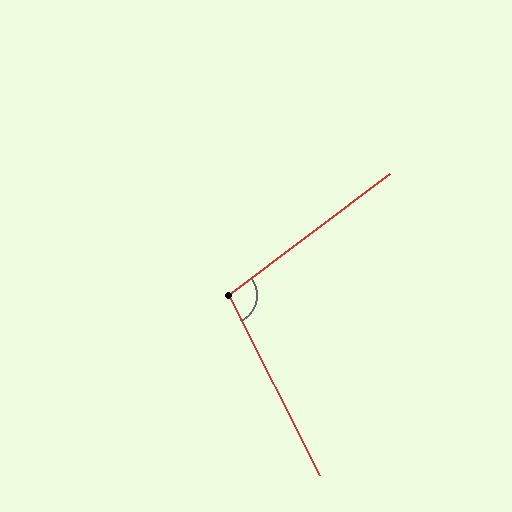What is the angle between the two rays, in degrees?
Approximately 100 degrees.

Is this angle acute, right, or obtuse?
It is obtuse.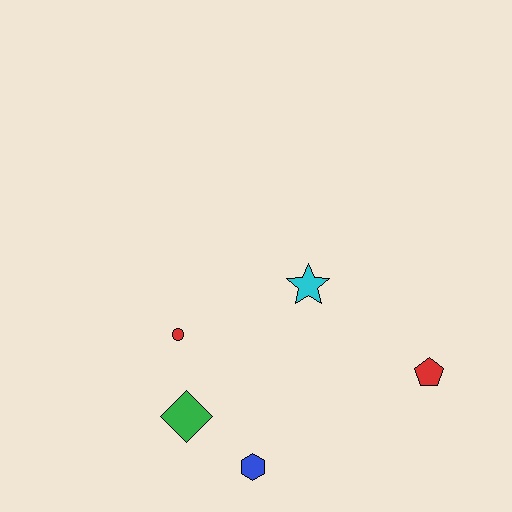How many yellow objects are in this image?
There are no yellow objects.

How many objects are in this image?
There are 5 objects.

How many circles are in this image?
There is 1 circle.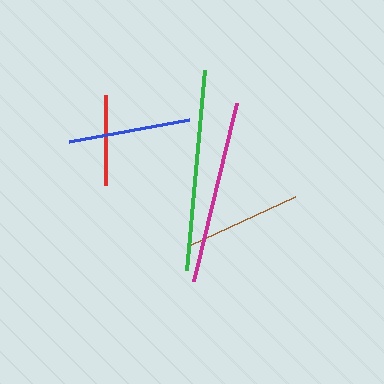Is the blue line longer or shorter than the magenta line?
The magenta line is longer than the blue line.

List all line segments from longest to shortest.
From longest to shortest: green, magenta, blue, brown, red.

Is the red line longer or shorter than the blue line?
The blue line is longer than the red line.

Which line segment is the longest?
The green line is the longest at approximately 201 pixels.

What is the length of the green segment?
The green segment is approximately 201 pixels long.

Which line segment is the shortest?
The red line is the shortest at approximately 89 pixels.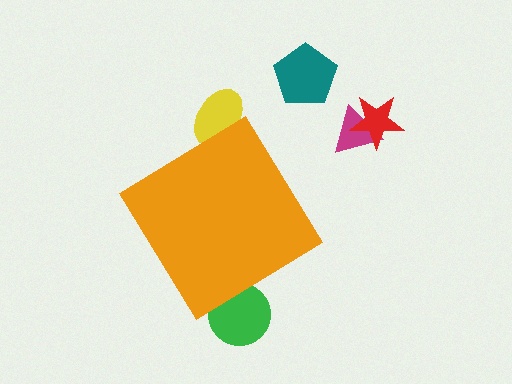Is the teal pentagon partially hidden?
No, the teal pentagon is fully visible.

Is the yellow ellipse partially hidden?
Yes, the yellow ellipse is partially hidden behind the orange diamond.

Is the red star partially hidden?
No, the red star is fully visible.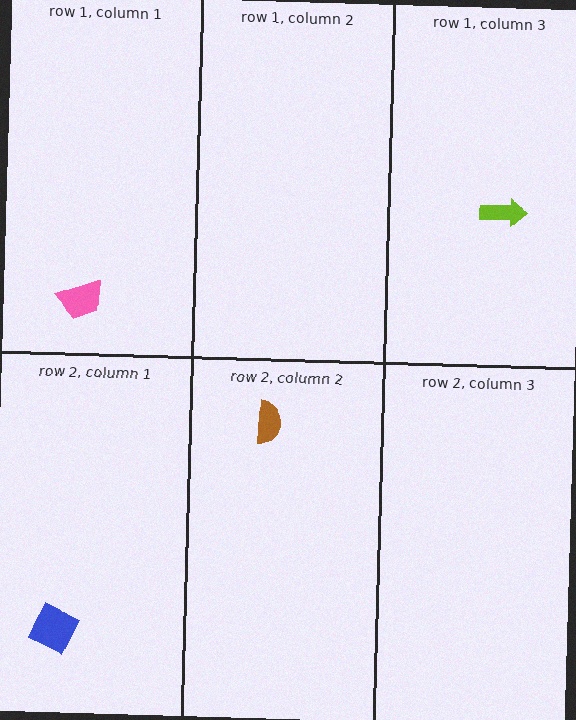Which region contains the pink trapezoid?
The row 1, column 1 region.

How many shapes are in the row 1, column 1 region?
1.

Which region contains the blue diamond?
The row 2, column 1 region.